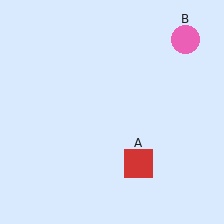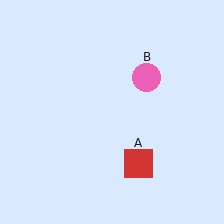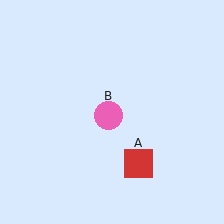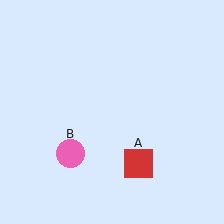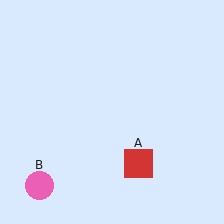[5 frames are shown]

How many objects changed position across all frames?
1 object changed position: pink circle (object B).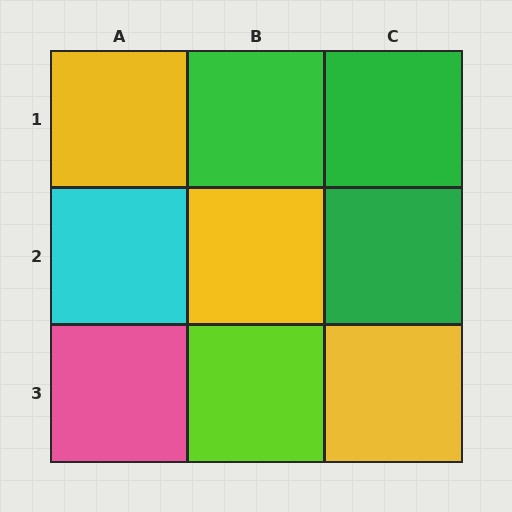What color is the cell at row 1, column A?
Yellow.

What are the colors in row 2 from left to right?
Cyan, yellow, green.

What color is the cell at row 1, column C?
Green.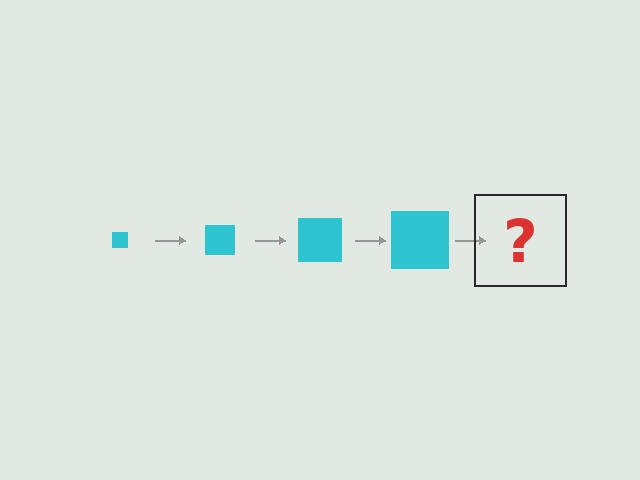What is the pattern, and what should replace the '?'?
The pattern is that the square gets progressively larger each step. The '?' should be a cyan square, larger than the previous one.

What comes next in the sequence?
The next element should be a cyan square, larger than the previous one.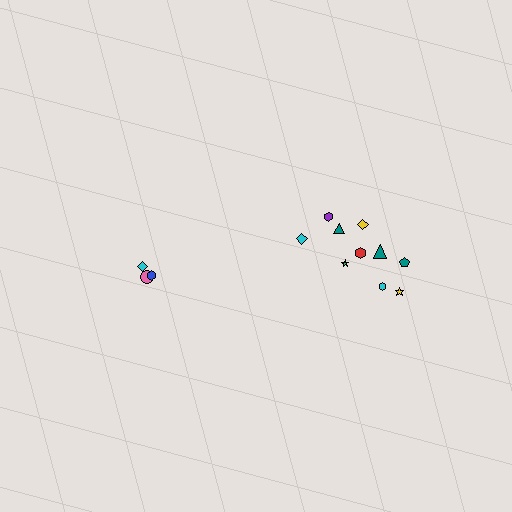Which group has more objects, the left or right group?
The right group.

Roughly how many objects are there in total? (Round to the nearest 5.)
Roughly 15 objects in total.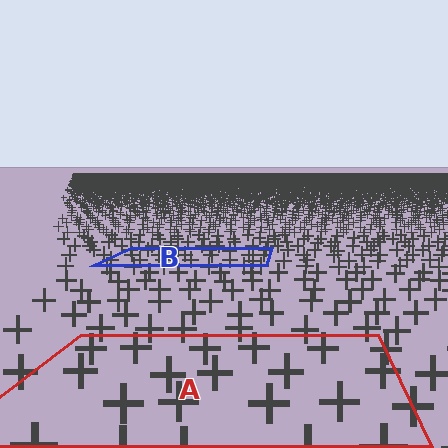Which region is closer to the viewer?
Region A is closer. The texture elements there are larger and more spread out.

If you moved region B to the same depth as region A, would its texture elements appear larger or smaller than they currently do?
They would appear larger. At a closer depth, the same texture elements are projected at a bigger on-screen size.